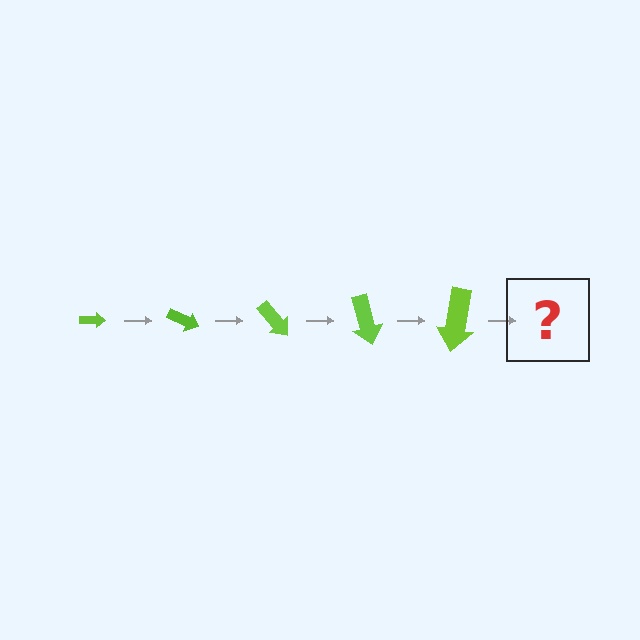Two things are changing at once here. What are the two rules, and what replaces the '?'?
The two rules are that the arrow grows larger each step and it rotates 25 degrees each step. The '?' should be an arrow, larger than the previous one and rotated 125 degrees from the start.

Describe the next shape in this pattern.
It should be an arrow, larger than the previous one and rotated 125 degrees from the start.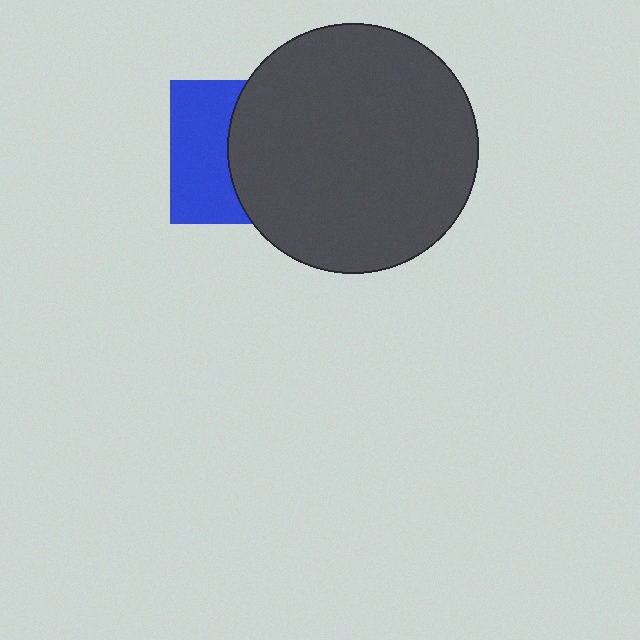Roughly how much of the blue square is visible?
About half of it is visible (roughly 45%).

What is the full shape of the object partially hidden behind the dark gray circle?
The partially hidden object is a blue square.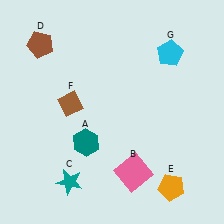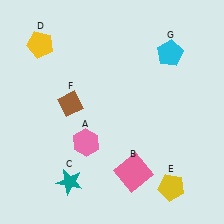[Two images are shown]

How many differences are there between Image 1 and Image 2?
There are 3 differences between the two images.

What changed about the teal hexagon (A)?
In Image 1, A is teal. In Image 2, it changed to pink.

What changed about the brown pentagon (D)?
In Image 1, D is brown. In Image 2, it changed to yellow.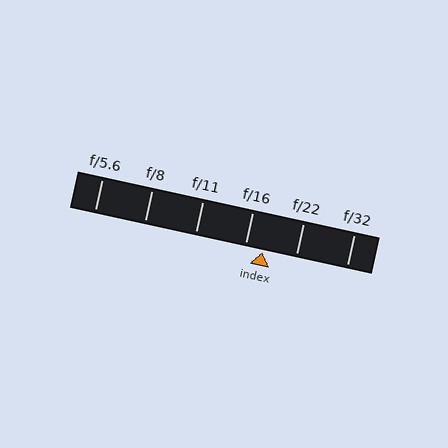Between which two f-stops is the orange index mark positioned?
The index mark is between f/16 and f/22.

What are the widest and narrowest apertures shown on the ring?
The widest aperture shown is f/5.6 and the narrowest is f/32.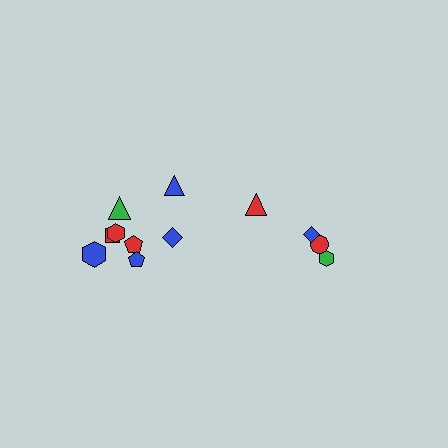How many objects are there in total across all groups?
There are 12 objects.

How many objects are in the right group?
There are 4 objects.